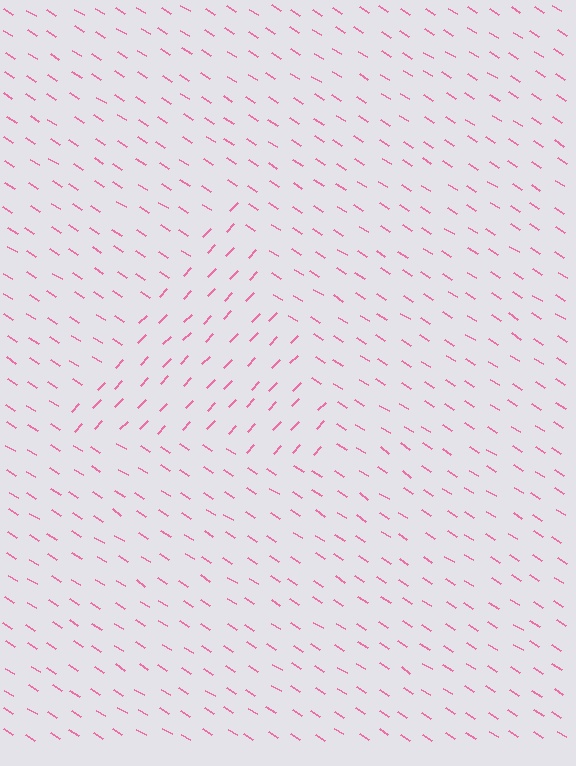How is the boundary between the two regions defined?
The boundary is defined purely by a change in line orientation (approximately 79 degrees difference). All lines are the same color and thickness.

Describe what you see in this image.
The image is filled with small pink line segments. A triangle region in the image has lines oriented differently from the surrounding lines, creating a visible texture boundary.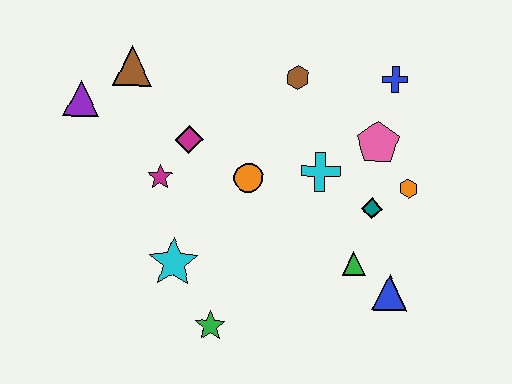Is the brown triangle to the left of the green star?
Yes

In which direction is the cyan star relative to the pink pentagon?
The cyan star is to the left of the pink pentagon.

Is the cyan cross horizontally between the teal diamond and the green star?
Yes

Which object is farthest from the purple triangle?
The blue triangle is farthest from the purple triangle.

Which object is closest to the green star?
The cyan star is closest to the green star.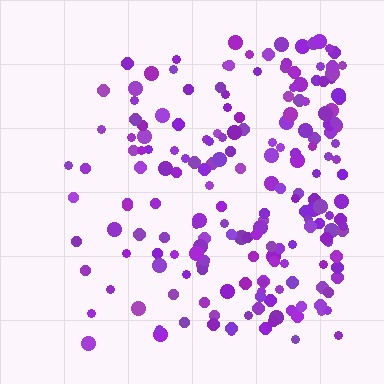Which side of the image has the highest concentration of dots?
The right.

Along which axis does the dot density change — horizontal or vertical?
Horizontal.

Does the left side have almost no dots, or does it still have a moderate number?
Still a moderate number, just noticeably fewer than the right.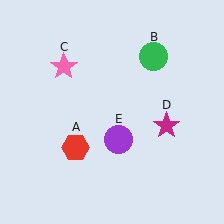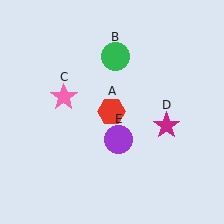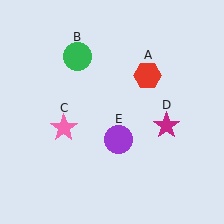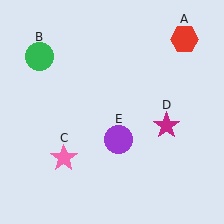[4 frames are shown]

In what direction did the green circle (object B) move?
The green circle (object B) moved left.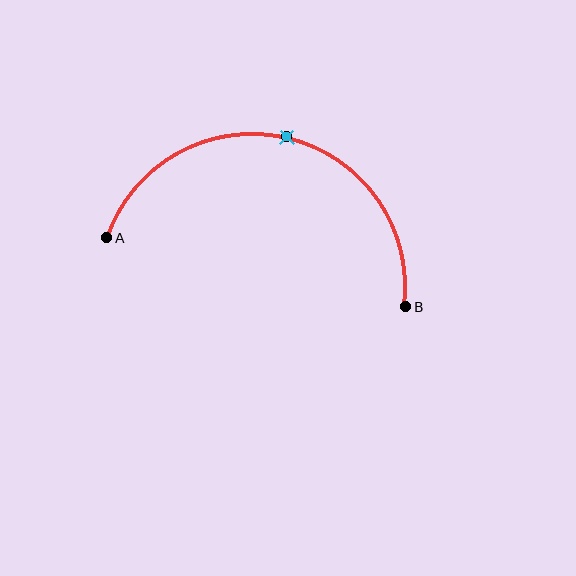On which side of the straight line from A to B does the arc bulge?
The arc bulges above the straight line connecting A and B.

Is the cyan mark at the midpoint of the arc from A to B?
Yes. The cyan mark lies on the arc at equal arc-length from both A and B — it is the arc midpoint.